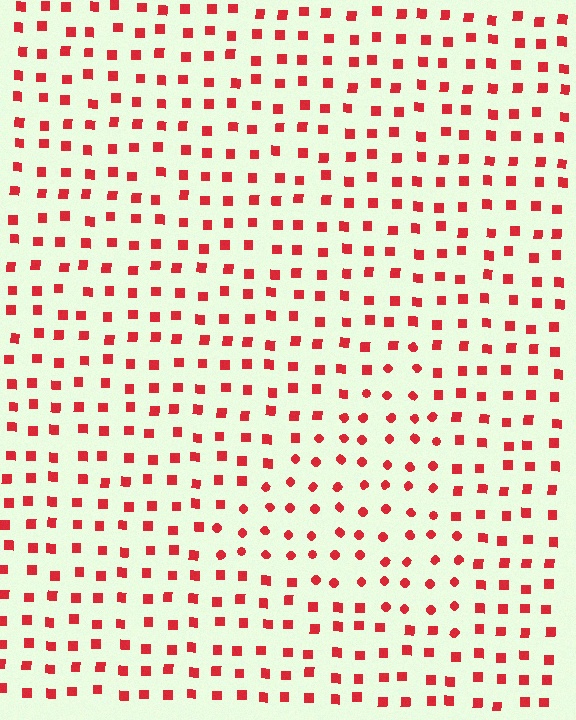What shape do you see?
I see a triangle.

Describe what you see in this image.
The image is filled with small red elements arranged in a uniform grid. A triangle-shaped region contains circles, while the surrounding area contains squares. The boundary is defined purely by the change in element shape.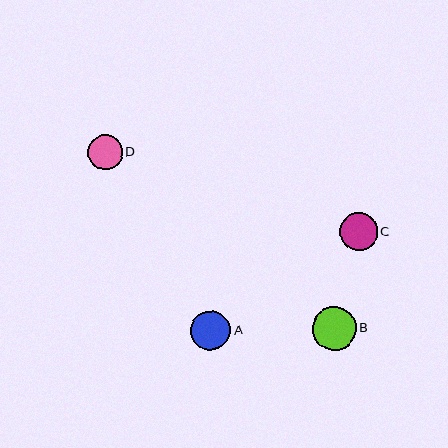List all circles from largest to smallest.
From largest to smallest: B, A, C, D.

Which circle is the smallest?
Circle D is the smallest with a size of approximately 35 pixels.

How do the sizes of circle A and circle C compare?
Circle A and circle C are approximately the same size.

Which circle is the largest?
Circle B is the largest with a size of approximately 43 pixels.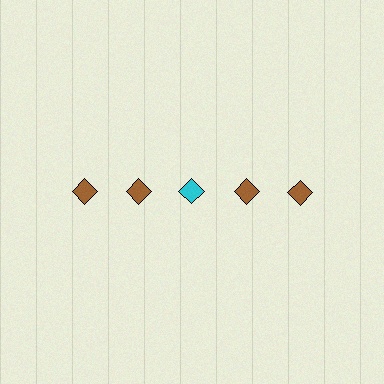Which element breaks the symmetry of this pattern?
The cyan diamond in the top row, center column breaks the symmetry. All other shapes are brown diamonds.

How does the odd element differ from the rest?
It has a different color: cyan instead of brown.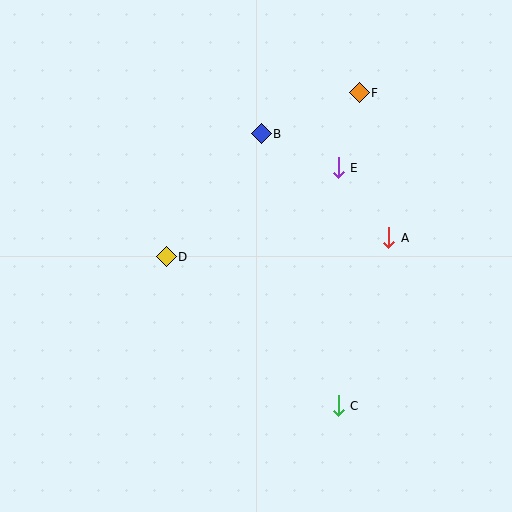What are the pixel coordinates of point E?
Point E is at (338, 168).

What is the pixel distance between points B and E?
The distance between B and E is 84 pixels.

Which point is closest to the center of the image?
Point D at (166, 257) is closest to the center.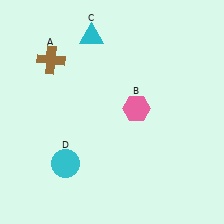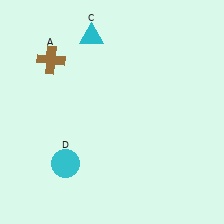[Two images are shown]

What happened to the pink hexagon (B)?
The pink hexagon (B) was removed in Image 2. It was in the top-right area of Image 1.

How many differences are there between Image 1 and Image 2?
There is 1 difference between the two images.